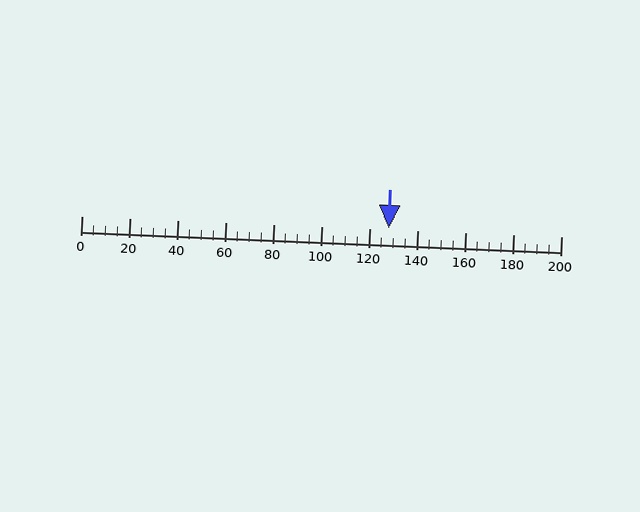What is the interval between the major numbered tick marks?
The major tick marks are spaced 20 units apart.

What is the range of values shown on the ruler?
The ruler shows values from 0 to 200.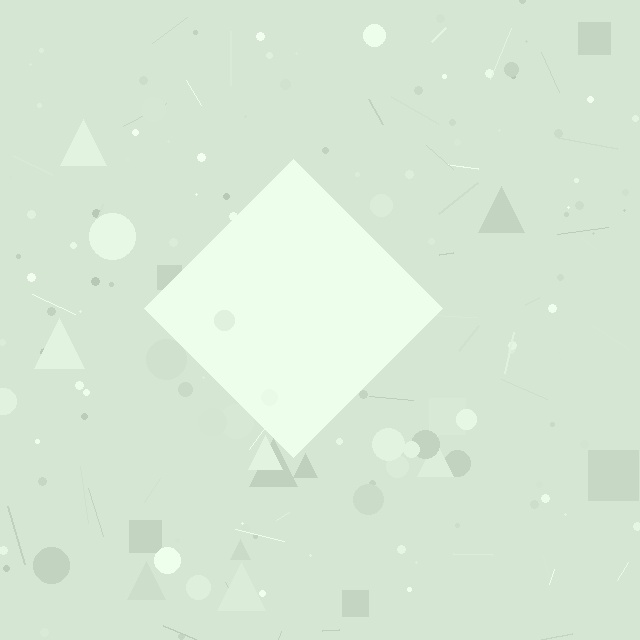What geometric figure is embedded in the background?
A diamond is embedded in the background.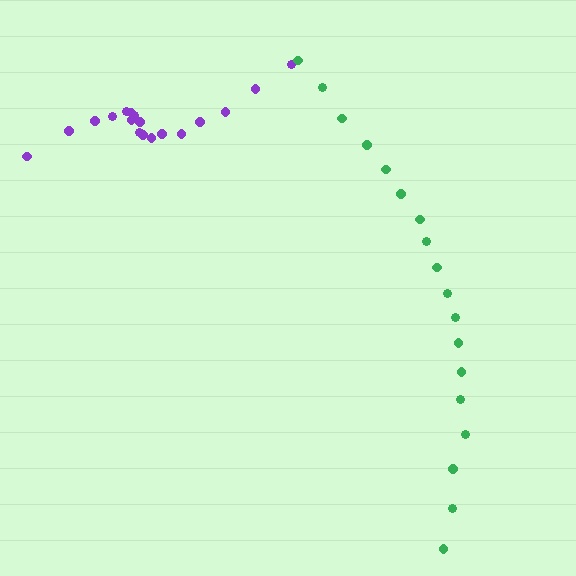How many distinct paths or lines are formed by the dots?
There are 2 distinct paths.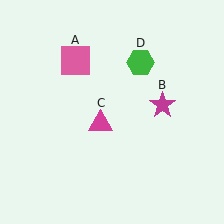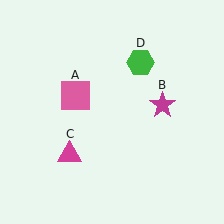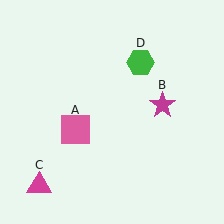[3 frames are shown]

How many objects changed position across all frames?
2 objects changed position: pink square (object A), magenta triangle (object C).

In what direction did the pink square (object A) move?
The pink square (object A) moved down.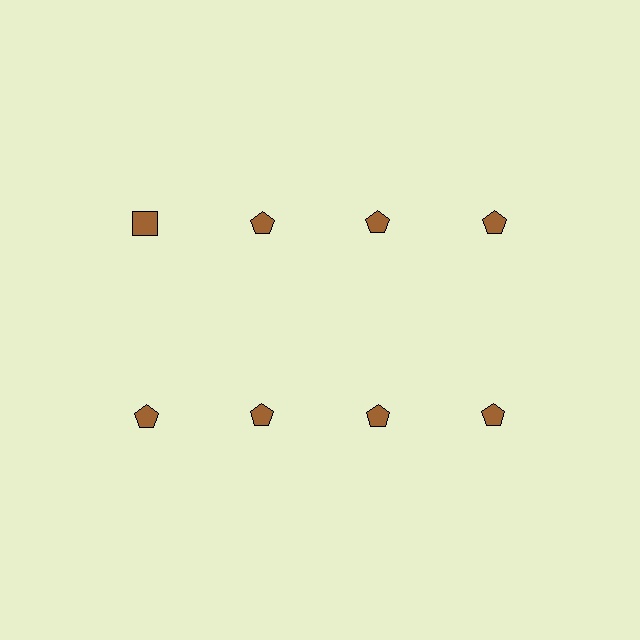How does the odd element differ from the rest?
It has a different shape: square instead of pentagon.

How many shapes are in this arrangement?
There are 8 shapes arranged in a grid pattern.